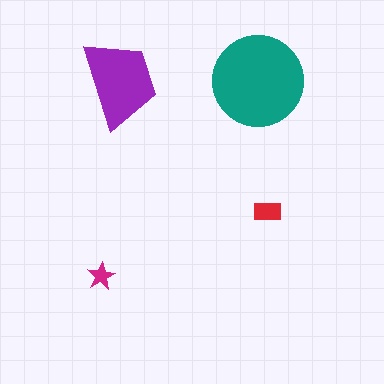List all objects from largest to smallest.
The teal circle, the purple trapezoid, the red rectangle, the magenta star.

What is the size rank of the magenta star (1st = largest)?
4th.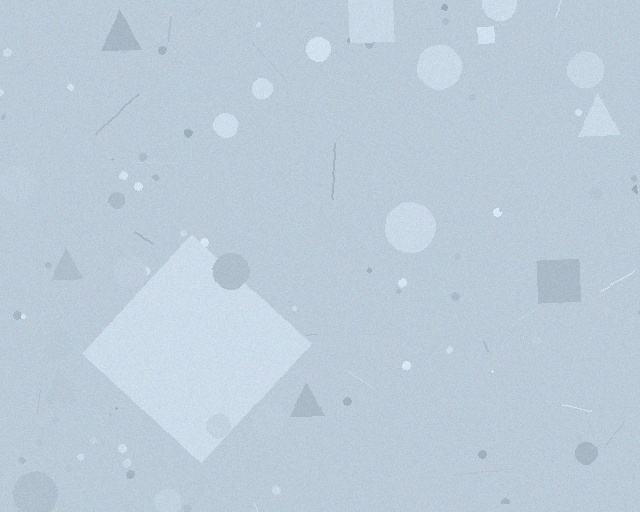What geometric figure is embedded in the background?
A diamond is embedded in the background.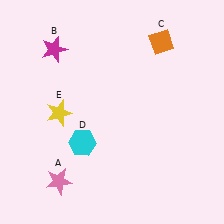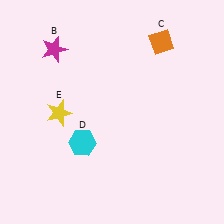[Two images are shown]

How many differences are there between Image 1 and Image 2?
There is 1 difference between the two images.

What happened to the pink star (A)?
The pink star (A) was removed in Image 2. It was in the bottom-left area of Image 1.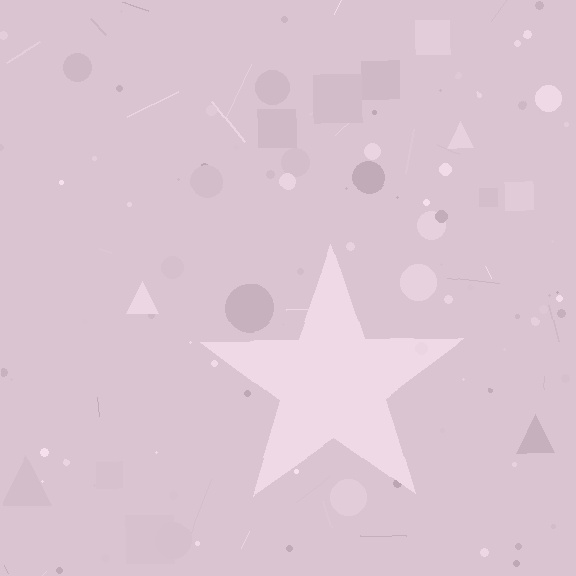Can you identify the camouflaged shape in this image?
The camouflaged shape is a star.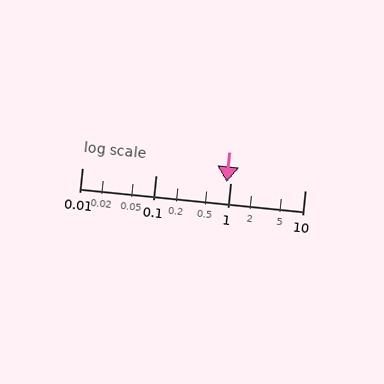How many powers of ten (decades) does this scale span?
The scale spans 3 decades, from 0.01 to 10.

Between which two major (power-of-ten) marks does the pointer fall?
The pointer is between 0.1 and 1.